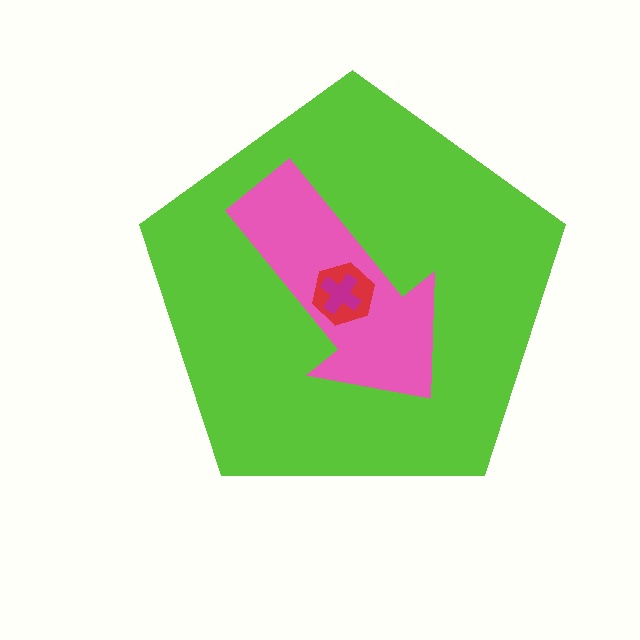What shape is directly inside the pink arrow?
The red hexagon.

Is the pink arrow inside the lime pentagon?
Yes.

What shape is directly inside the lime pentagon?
The pink arrow.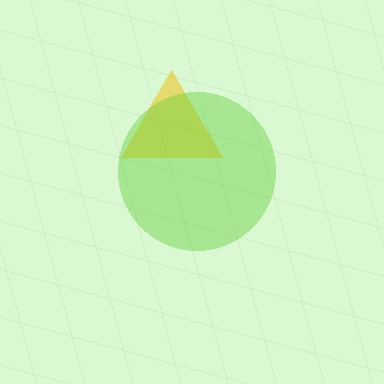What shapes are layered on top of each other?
The layered shapes are: a yellow triangle, a lime circle.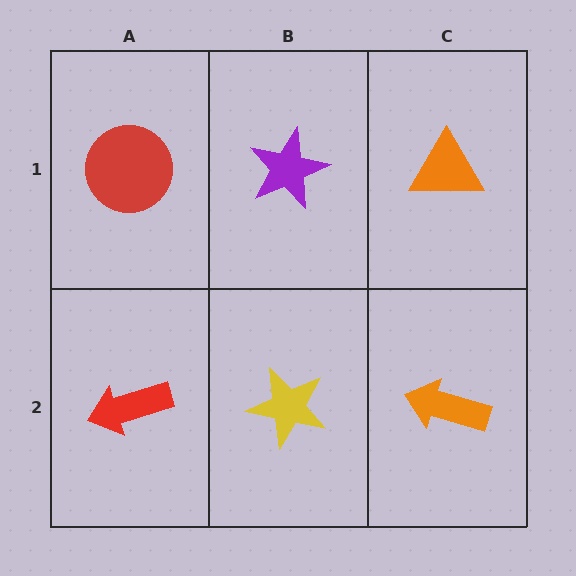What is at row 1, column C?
An orange triangle.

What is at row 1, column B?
A purple star.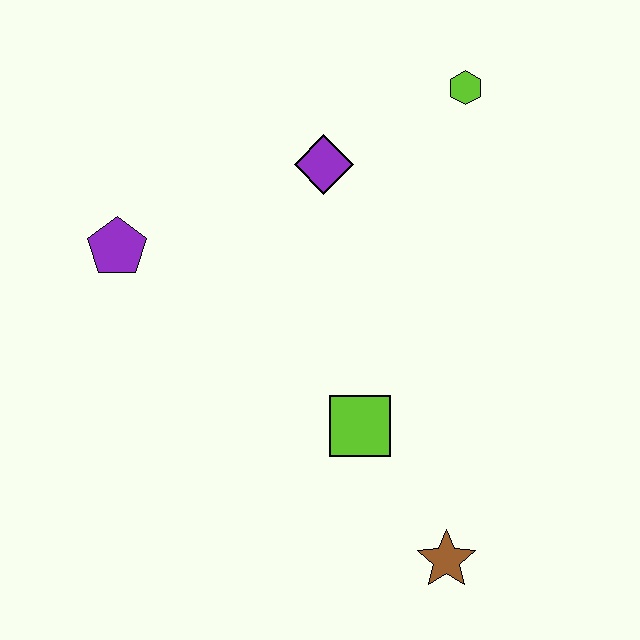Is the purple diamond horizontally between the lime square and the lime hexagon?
No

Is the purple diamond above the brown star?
Yes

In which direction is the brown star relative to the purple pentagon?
The brown star is to the right of the purple pentagon.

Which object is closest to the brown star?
The lime square is closest to the brown star.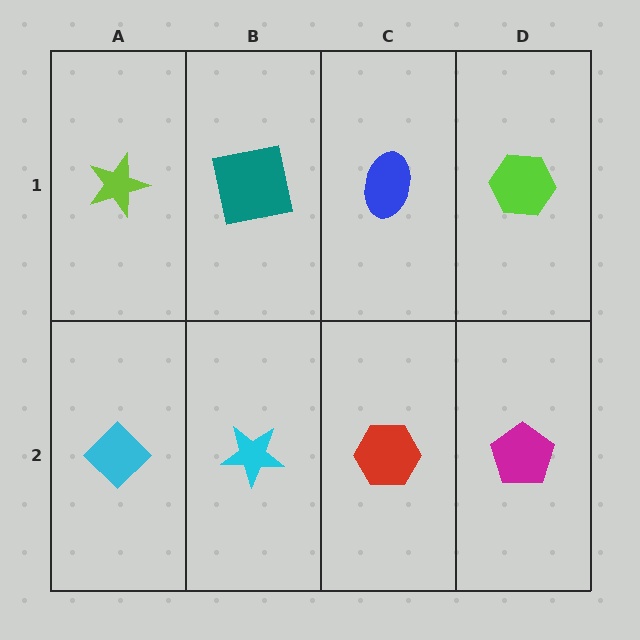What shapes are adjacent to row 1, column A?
A cyan diamond (row 2, column A), a teal square (row 1, column B).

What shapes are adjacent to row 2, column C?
A blue ellipse (row 1, column C), a cyan star (row 2, column B), a magenta pentagon (row 2, column D).